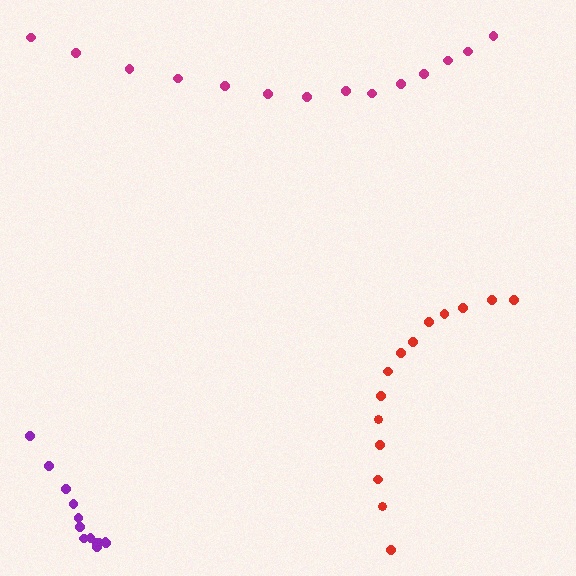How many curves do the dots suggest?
There are 3 distinct paths.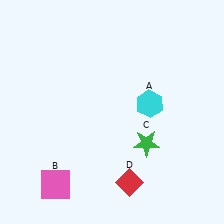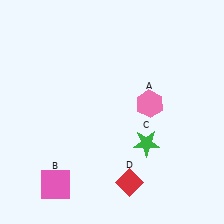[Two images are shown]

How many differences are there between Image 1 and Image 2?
There is 1 difference between the two images.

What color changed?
The hexagon (A) changed from cyan in Image 1 to pink in Image 2.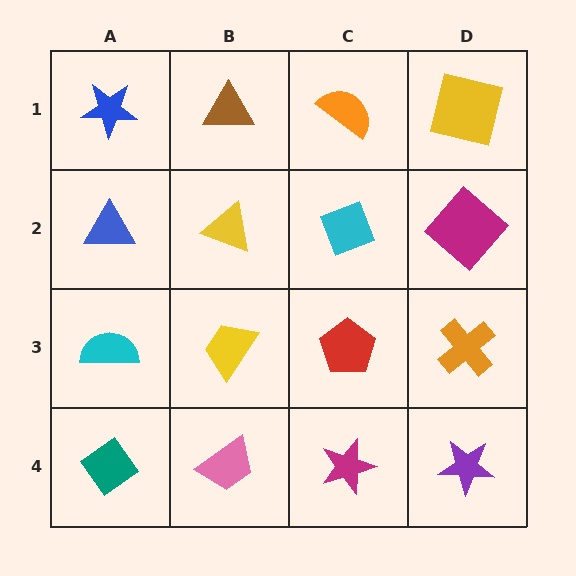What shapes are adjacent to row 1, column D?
A magenta diamond (row 2, column D), an orange semicircle (row 1, column C).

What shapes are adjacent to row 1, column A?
A blue triangle (row 2, column A), a brown triangle (row 1, column B).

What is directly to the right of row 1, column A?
A brown triangle.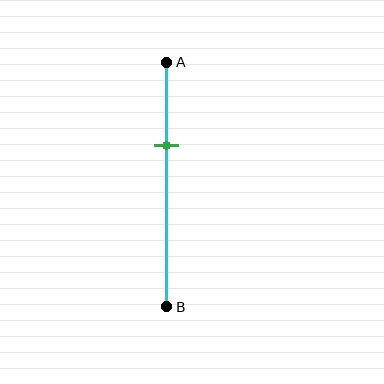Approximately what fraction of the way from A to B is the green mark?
The green mark is approximately 35% of the way from A to B.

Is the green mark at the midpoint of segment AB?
No, the mark is at about 35% from A, not at the 50% midpoint.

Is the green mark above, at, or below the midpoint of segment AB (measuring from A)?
The green mark is above the midpoint of segment AB.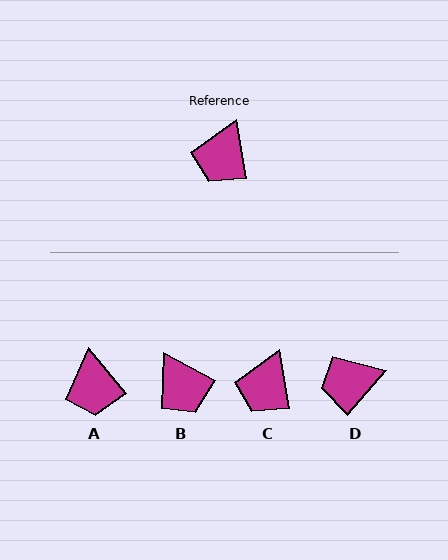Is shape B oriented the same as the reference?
No, it is off by about 52 degrees.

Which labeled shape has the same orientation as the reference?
C.